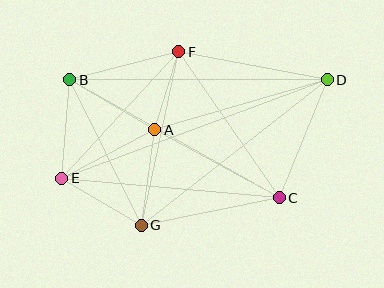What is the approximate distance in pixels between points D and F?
The distance between D and F is approximately 151 pixels.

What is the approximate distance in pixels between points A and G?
The distance between A and G is approximately 97 pixels.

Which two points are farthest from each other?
Points D and E are farthest from each other.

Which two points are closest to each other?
Points A and F are closest to each other.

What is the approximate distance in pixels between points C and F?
The distance between C and F is approximately 177 pixels.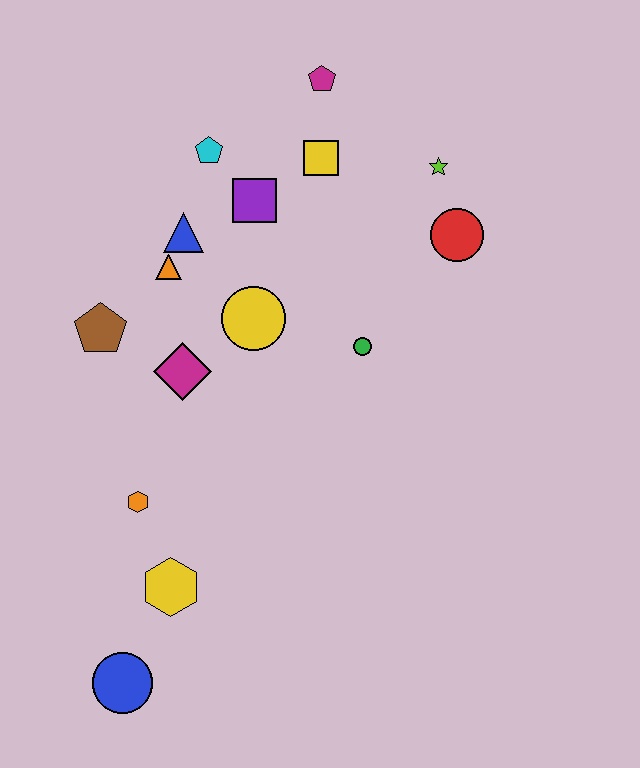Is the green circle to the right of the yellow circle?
Yes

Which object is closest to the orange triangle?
The blue triangle is closest to the orange triangle.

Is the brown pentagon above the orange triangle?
No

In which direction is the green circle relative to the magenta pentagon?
The green circle is below the magenta pentagon.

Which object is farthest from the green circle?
The blue circle is farthest from the green circle.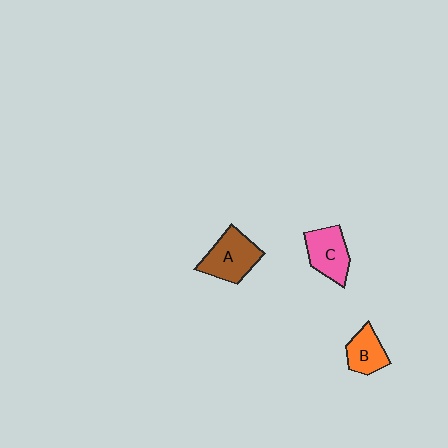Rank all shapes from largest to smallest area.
From largest to smallest: A (brown), C (pink), B (orange).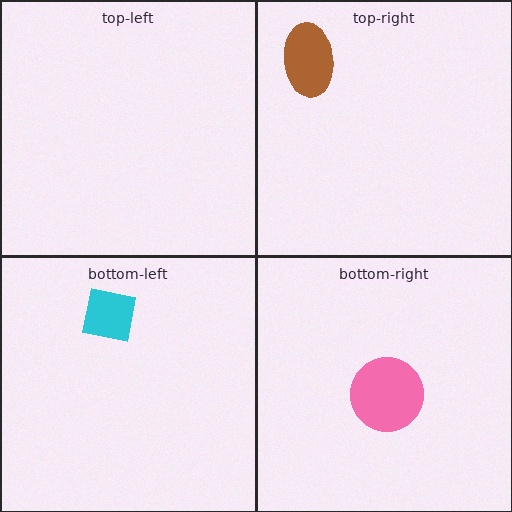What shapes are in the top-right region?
The brown ellipse.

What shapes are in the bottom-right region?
The pink circle.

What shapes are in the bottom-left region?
The cyan square.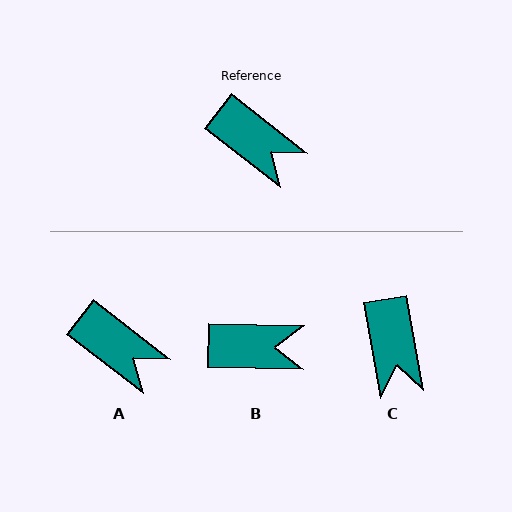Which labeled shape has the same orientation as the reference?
A.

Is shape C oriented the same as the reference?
No, it is off by about 42 degrees.